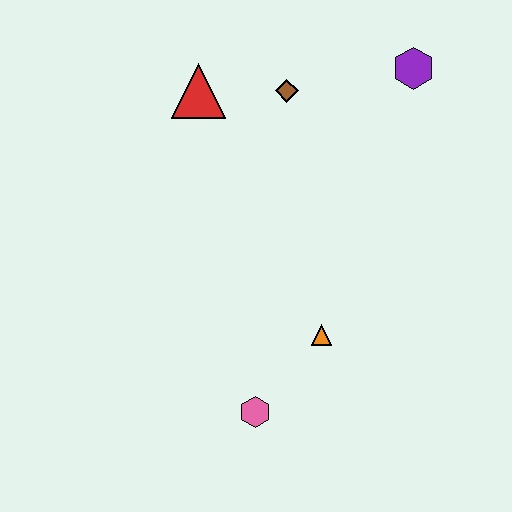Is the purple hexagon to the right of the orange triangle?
Yes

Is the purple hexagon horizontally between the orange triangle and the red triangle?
No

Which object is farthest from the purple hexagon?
The pink hexagon is farthest from the purple hexagon.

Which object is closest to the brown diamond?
The red triangle is closest to the brown diamond.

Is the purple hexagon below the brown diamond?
No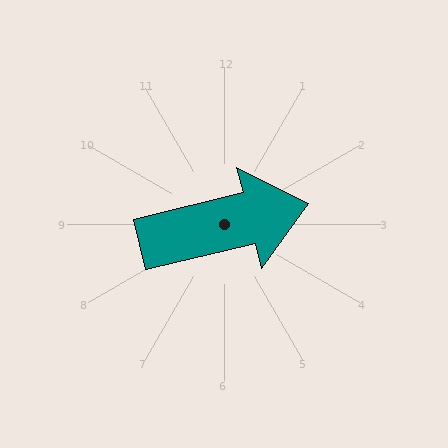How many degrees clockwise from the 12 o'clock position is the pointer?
Approximately 76 degrees.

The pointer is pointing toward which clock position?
Roughly 3 o'clock.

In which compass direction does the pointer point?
East.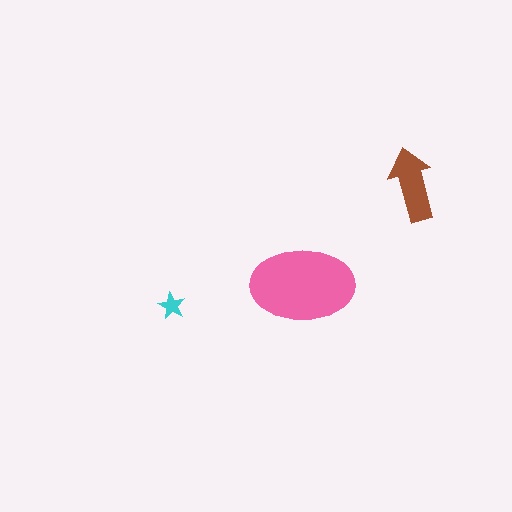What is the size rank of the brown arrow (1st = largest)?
2nd.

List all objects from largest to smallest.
The pink ellipse, the brown arrow, the cyan star.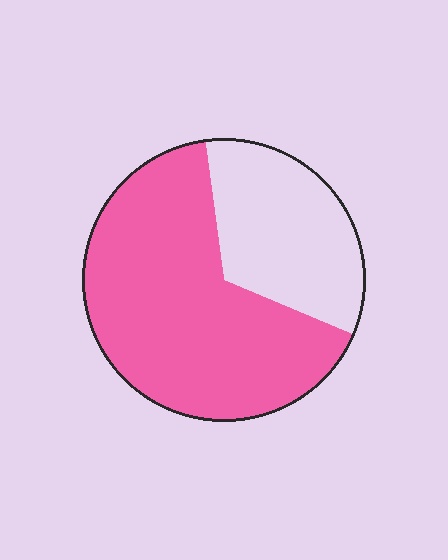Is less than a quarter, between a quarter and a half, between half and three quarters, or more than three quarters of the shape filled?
Between half and three quarters.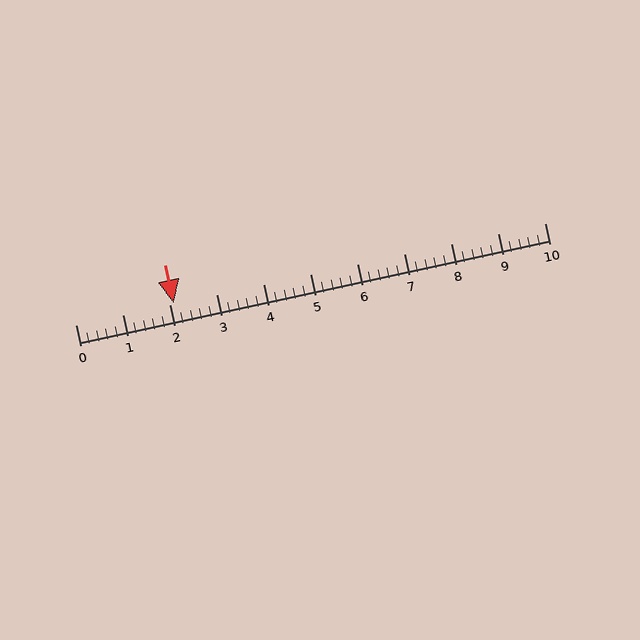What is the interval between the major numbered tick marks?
The major tick marks are spaced 1 units apart.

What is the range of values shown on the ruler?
The ruler shows values from 0 to 10.